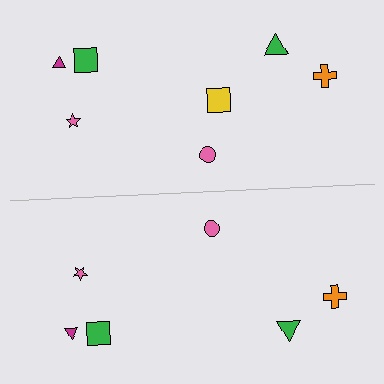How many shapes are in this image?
There are 13 shapes in this image.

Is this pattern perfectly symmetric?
No, the pattern is not perfectly symmetric. A yellow square is missing from the bottom side.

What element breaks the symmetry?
A yellow square is missing from the bottom side.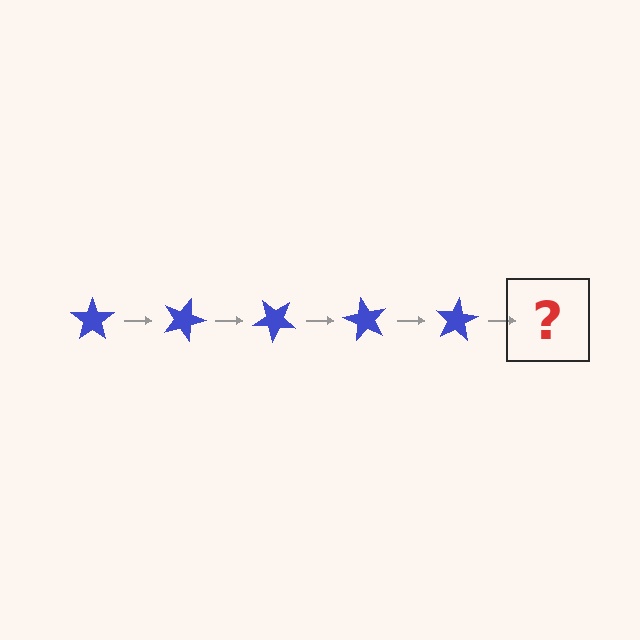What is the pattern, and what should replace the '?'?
The pattern is that the star rotates 20 degrees each step. The '?' should be a blue star rotated 100 degrees.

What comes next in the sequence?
The next element should be a blue star rotated 100 degrees.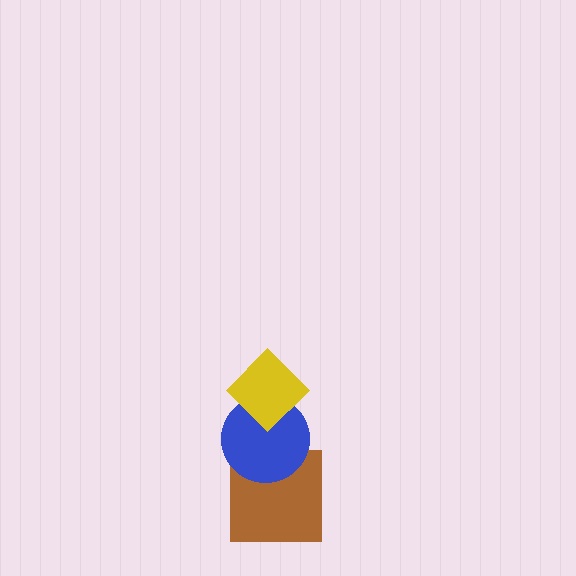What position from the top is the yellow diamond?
The yellow diamond is 1st from the top.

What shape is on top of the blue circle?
The yellow diamond is on top of the blue circle.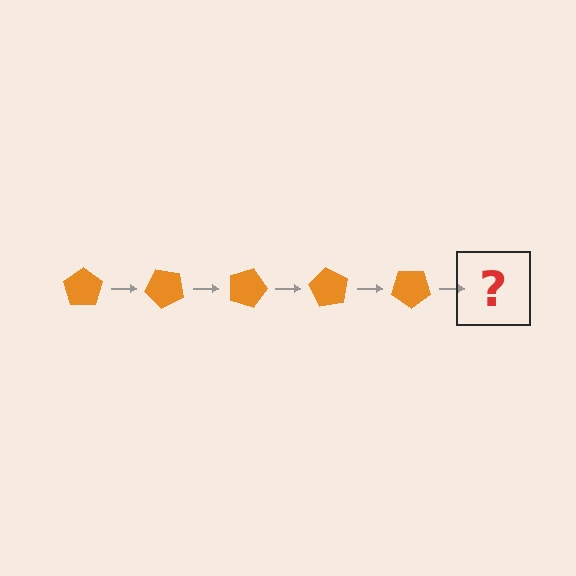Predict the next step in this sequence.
The next step is an orange pentagon rotated 225 degrees.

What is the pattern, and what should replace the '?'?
The pattern is that the pentagon rotates 45 degrees each step. The '?' should be an orange pentagon rotated 225 degrees.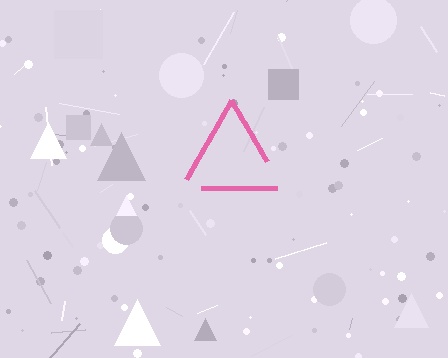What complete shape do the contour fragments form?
The contour fragments form a triangle.